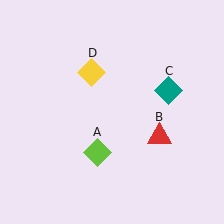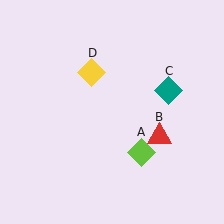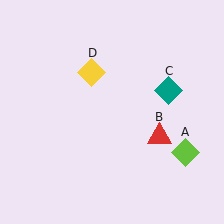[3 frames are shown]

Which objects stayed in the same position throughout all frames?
Red triangle (object B) and teal diamond (object C) and yellow diamond (object D) remained stationary.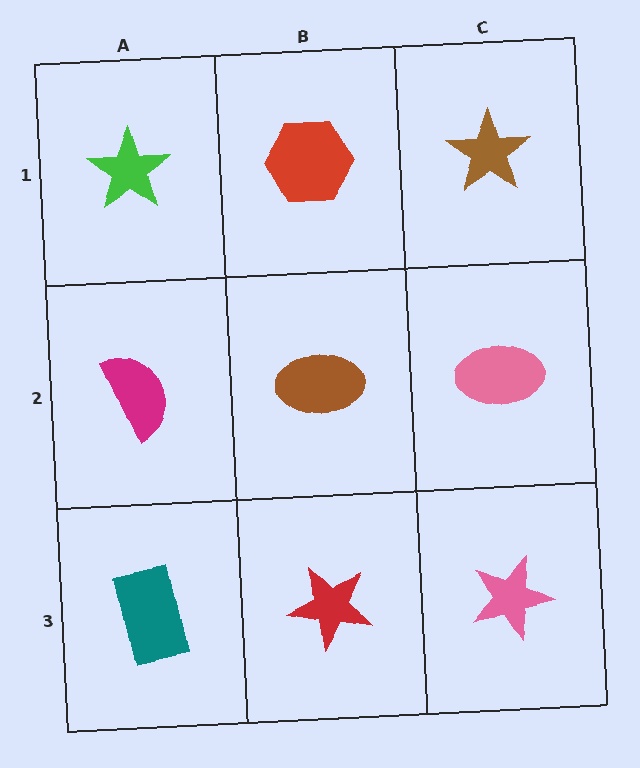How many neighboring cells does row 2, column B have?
4.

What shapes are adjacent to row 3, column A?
A magenta semicircle (row 2, column A), a red star (row 3, column B).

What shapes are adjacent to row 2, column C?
A brown star (row 1, column C), a pink star (row 3, column C), a brown ellipse (row 2, column B).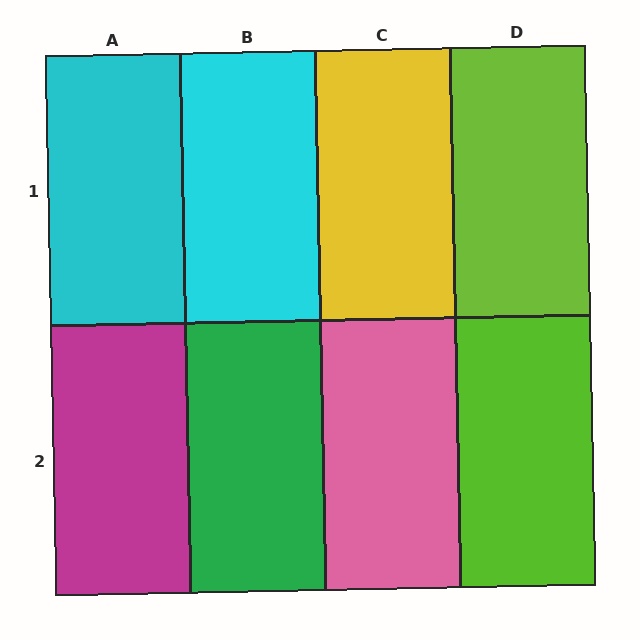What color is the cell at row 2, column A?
Magenta.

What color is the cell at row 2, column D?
Lime.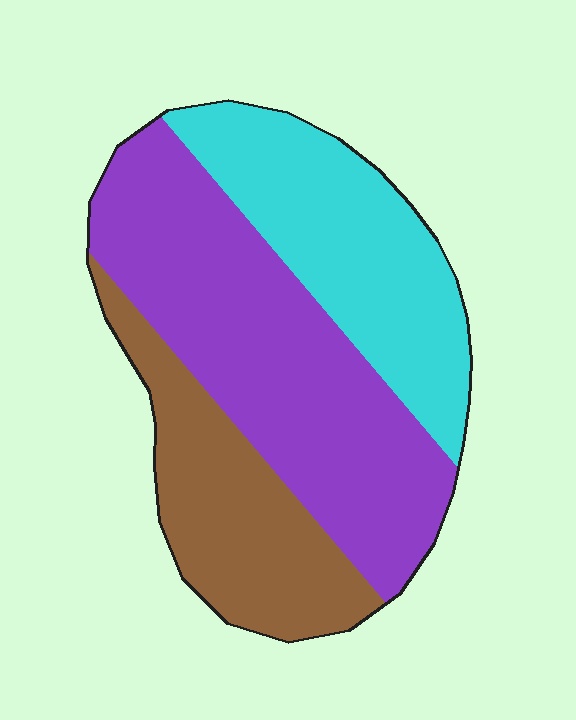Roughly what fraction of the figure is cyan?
Cyan covers about 30% of the figure.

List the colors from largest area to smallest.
From largest to smallest: purple, cyan, brown.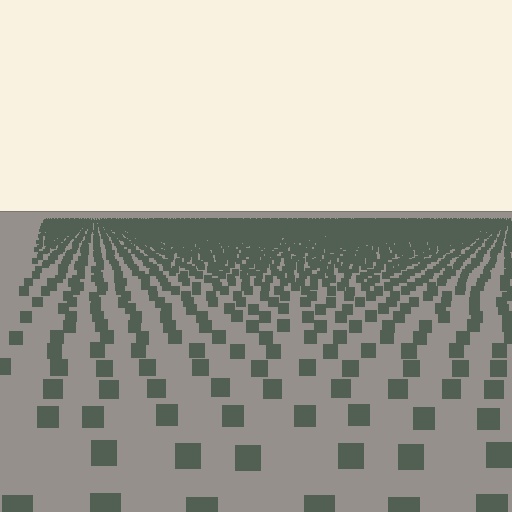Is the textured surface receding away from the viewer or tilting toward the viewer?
The surface is receding away from the viewer. Texture elements get smaller and denser toward the top.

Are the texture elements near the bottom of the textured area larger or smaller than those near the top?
Larger. Near the bottom, elements are closer to the viewer and appear at a bigger on-screen size.